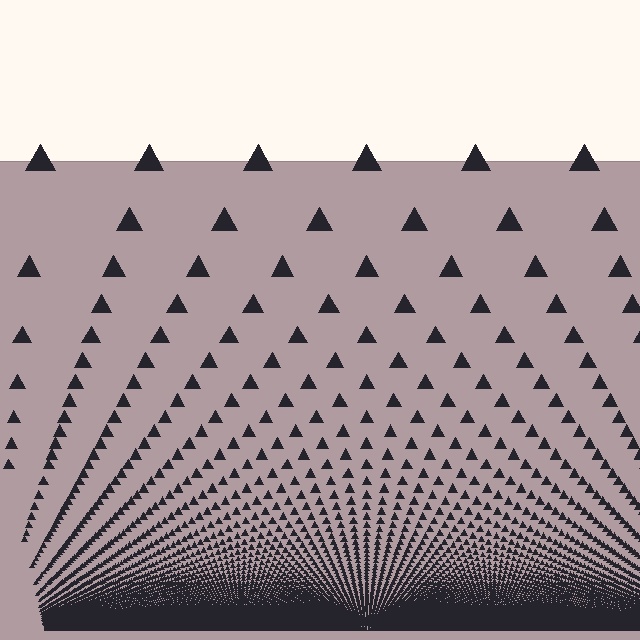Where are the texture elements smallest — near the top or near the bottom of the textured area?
Near the bottom.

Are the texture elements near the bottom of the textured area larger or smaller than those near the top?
Smaller. The gradient is inverted — elements near the bottom are smaller and denser.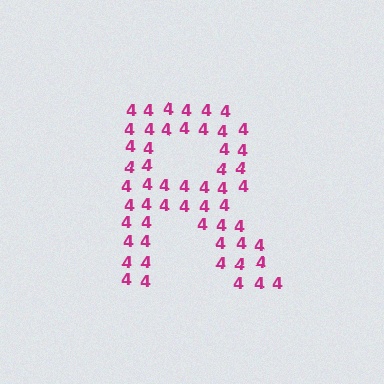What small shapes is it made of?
It is made of small digit 4's.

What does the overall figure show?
The overall figure shows the letter R.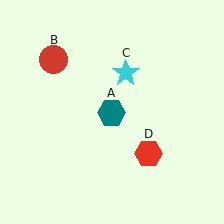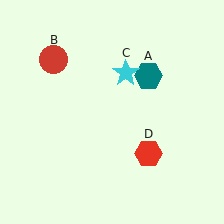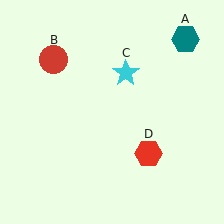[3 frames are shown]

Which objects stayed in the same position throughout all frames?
Red circle (object B) and cyan star (object C) and red hexagon (object D) remained stationary.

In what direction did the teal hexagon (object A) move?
The teal hexagon (object A) moved up and to the right.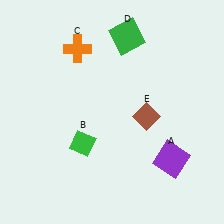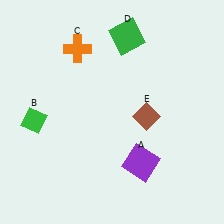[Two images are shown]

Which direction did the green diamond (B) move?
The green diamond (B) moved left.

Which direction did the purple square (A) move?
The purple square (A) moved left.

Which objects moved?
The objects that moved are: the purple square (A), the green diamond (B).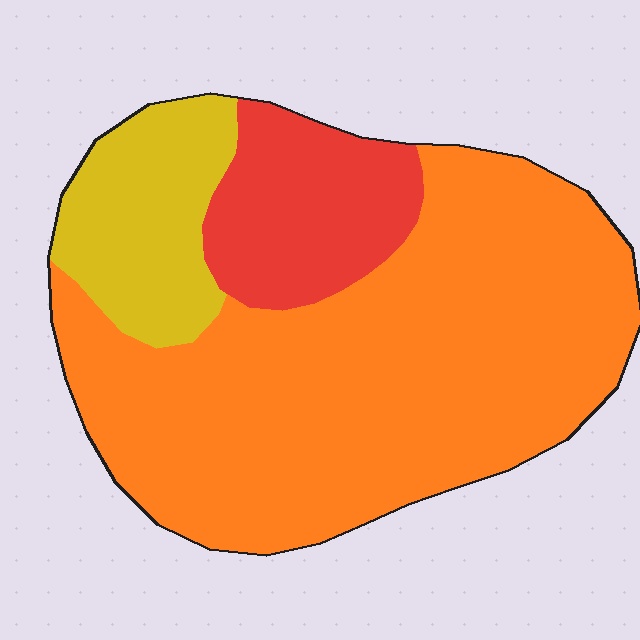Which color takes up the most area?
Orange, at roughly 70%.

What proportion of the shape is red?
Red covers roughly 15% of the shape.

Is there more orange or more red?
Orange.